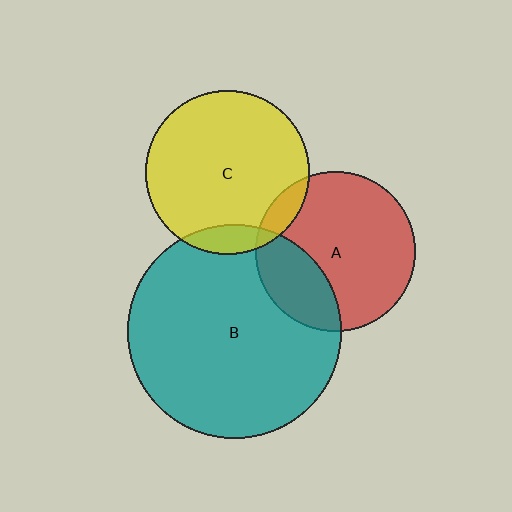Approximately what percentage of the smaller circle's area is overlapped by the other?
Approximately 10%.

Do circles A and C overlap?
Yes.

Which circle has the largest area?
Circle B (teal).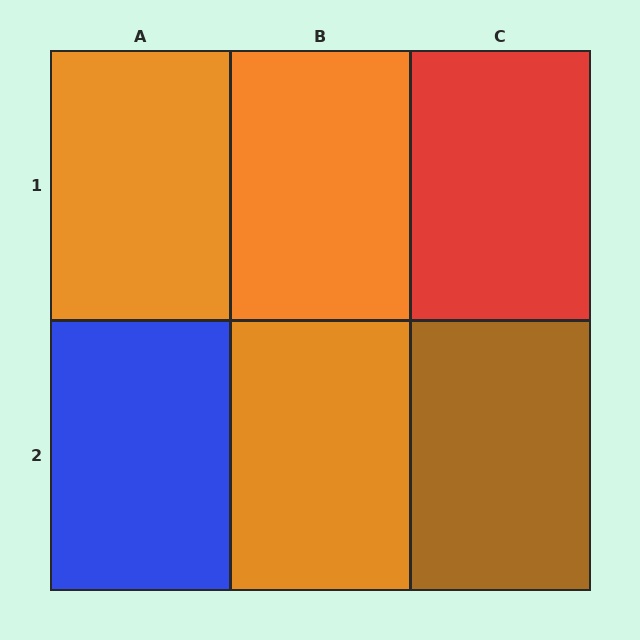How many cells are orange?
3 cells are orange.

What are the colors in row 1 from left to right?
Orange, orange, red.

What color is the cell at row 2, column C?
Brown.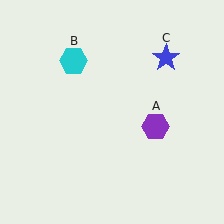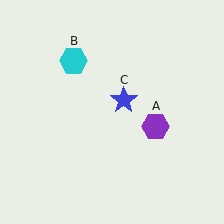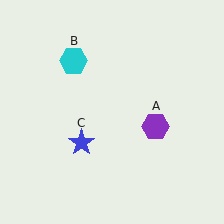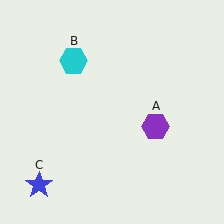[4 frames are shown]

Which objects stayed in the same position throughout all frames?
Purple hexagon (object A) and cyan hexagon (object B) remained stationary.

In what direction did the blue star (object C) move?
The blue star (object C) moved down and to the left.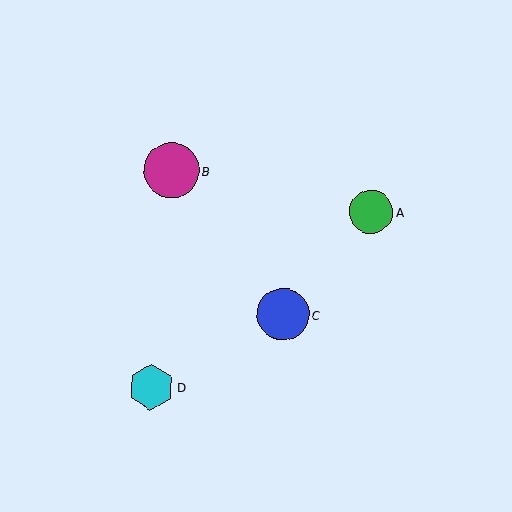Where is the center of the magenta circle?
The center of the magenta circle is at (172, 170).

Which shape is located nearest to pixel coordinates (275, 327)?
The blue circle (labeled C) at (283, 314) is nearest to that location.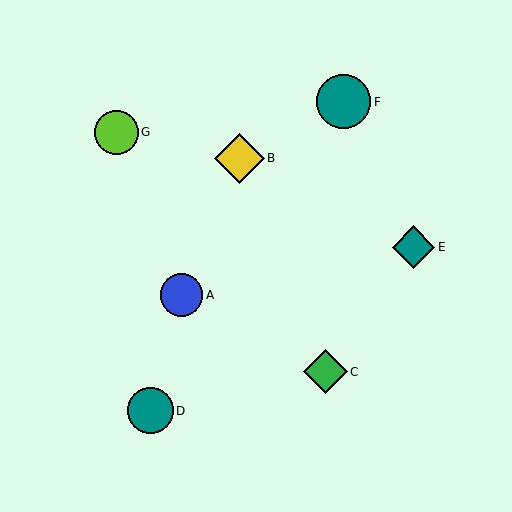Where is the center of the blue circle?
The center of the blue circle is at (181, 295).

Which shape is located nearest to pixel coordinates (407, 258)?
The teal diamond (labeled E) at (414, 247) is nearest to that location.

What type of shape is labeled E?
Shape E is a teal diamond.